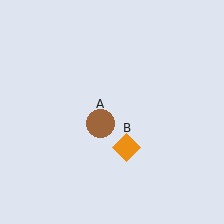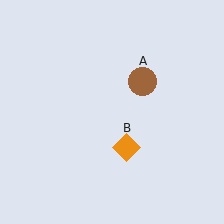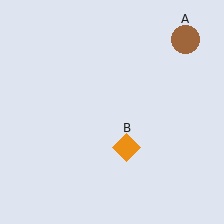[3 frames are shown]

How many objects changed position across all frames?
1 object changed position: brown circle (object A).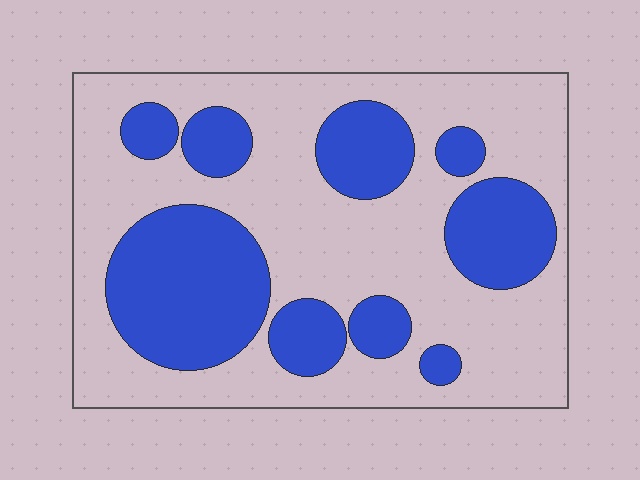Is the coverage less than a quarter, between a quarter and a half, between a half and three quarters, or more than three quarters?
Between a quarter and a half.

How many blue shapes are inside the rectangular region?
9.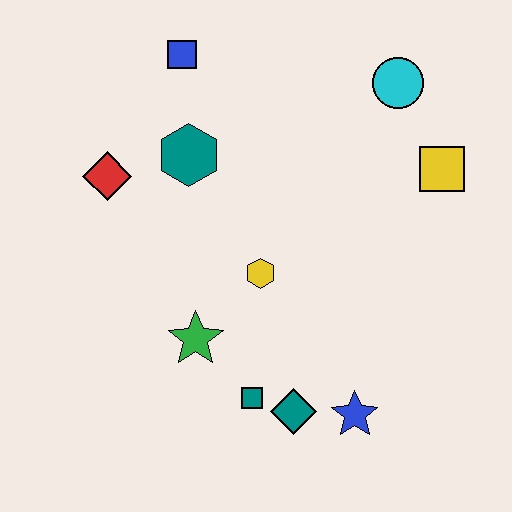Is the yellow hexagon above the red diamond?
No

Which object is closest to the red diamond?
The teal hexagon is closest to the red diamond.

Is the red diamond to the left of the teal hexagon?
Yes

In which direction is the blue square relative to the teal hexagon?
The blue square is above the teal hexagon.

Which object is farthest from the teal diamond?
The blue square is farthest from the teal diamond.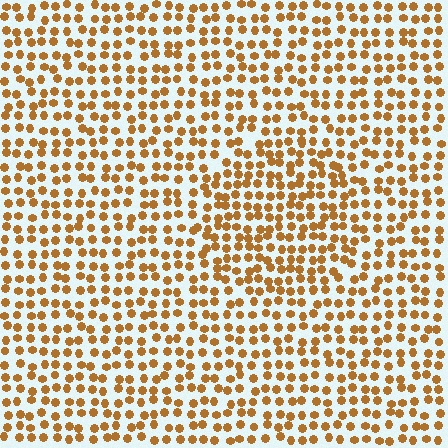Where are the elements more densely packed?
The elements are more densely packed inside the circle boundary.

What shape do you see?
I see a circle.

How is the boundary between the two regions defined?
The boundary is defined by a change in element density (approximately 1.4x ratio). All elements are the same color, size, and shape.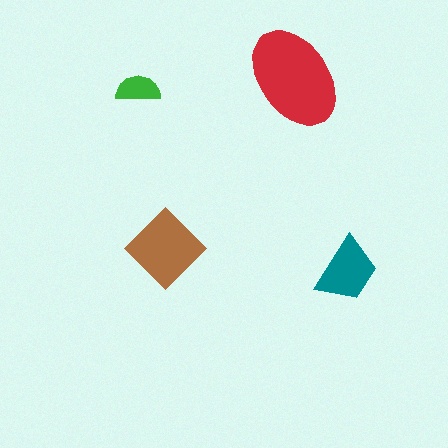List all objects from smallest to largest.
The green semicircle, the teal trapezoid, the brown diamond, the red ellipse.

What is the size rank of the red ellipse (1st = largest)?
1st.